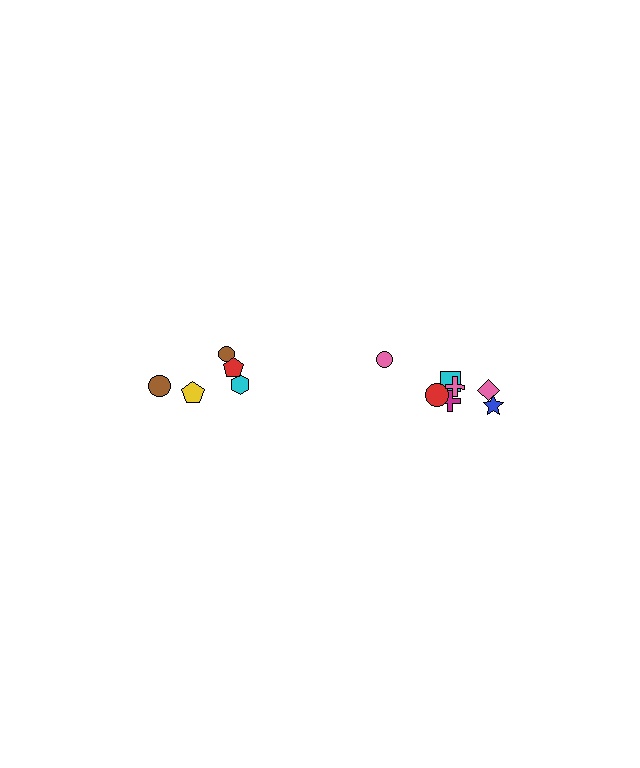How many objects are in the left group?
There are 5 objects.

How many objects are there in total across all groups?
There are 12 objects.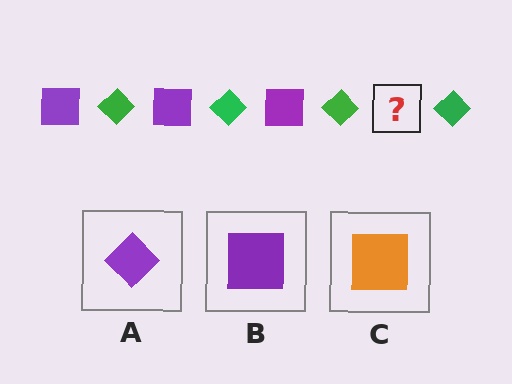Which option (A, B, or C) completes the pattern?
B.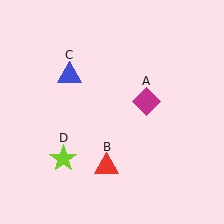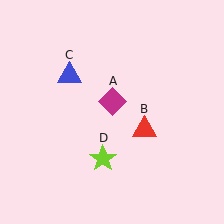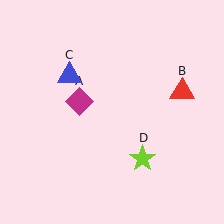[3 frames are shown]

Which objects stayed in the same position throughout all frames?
Blue triangle (object C) remained stationary.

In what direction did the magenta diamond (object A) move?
The magenta diamond (object A) moved left.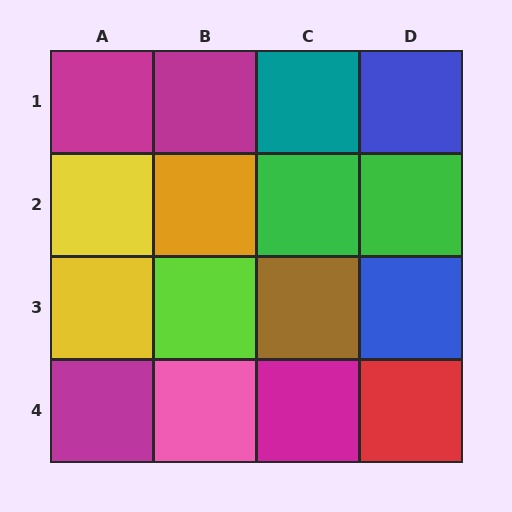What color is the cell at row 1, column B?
Magenta.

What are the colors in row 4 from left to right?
Magenta, pink, magenta, red.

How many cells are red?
1 cell is red.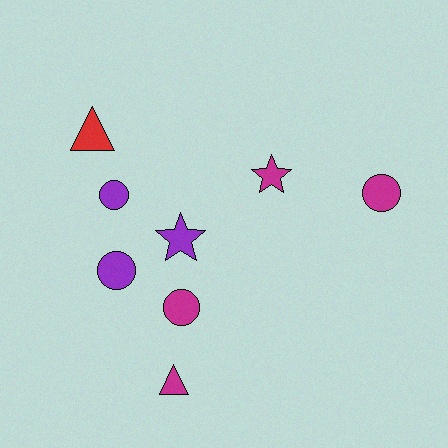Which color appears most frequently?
Magenta, with 4 objects.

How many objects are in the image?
There are 8 objects.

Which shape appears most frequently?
Circle, with 4 objects.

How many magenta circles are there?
There are 2 magenta circles.